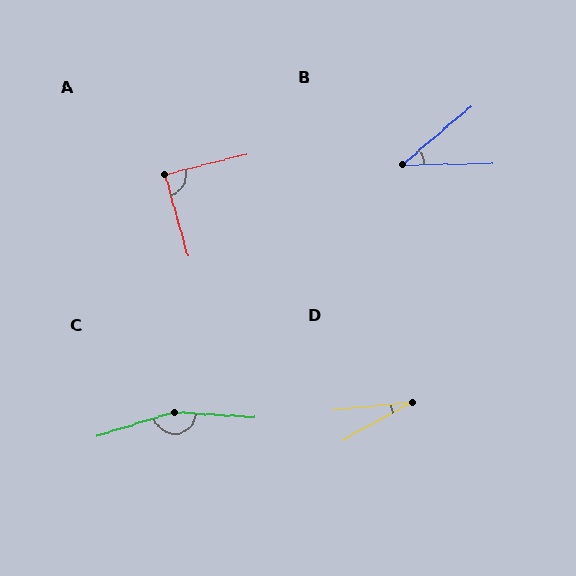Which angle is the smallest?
D, at approximately 22 degrees.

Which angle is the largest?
C, at approximately 159 degrees.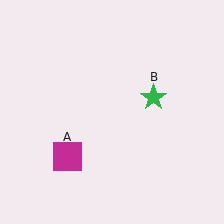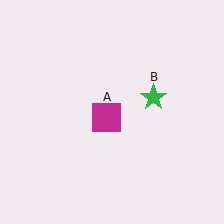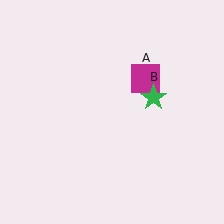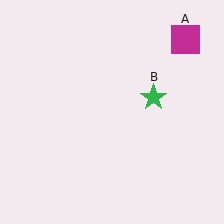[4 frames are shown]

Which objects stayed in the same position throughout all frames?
Green star (object B) remained stationary.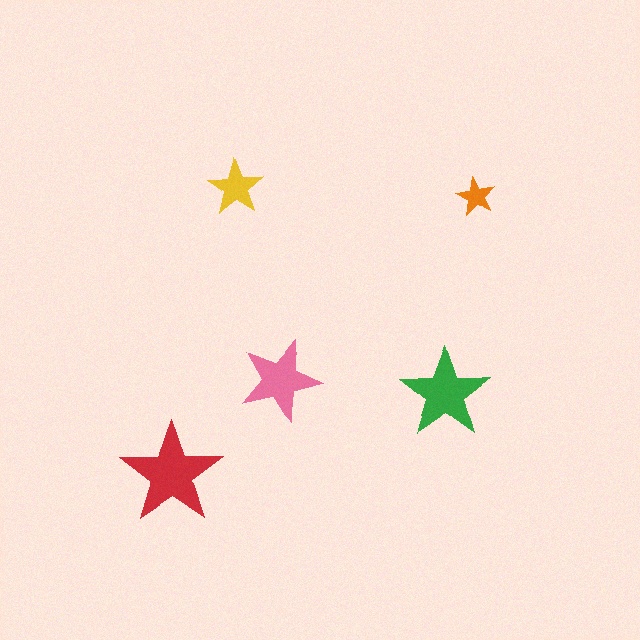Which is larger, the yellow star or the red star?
The red one.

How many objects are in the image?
There are 5 objects in the image.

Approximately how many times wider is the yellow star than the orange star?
About 1.5 times wider.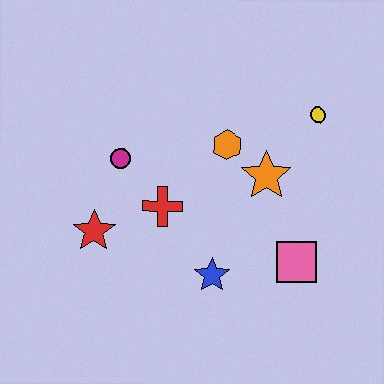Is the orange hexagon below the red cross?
No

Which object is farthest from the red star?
The yellow circle is farthest from the red star.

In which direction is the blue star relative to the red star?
The blue star is to the right of the red star.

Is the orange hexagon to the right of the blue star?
Yes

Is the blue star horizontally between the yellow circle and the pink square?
No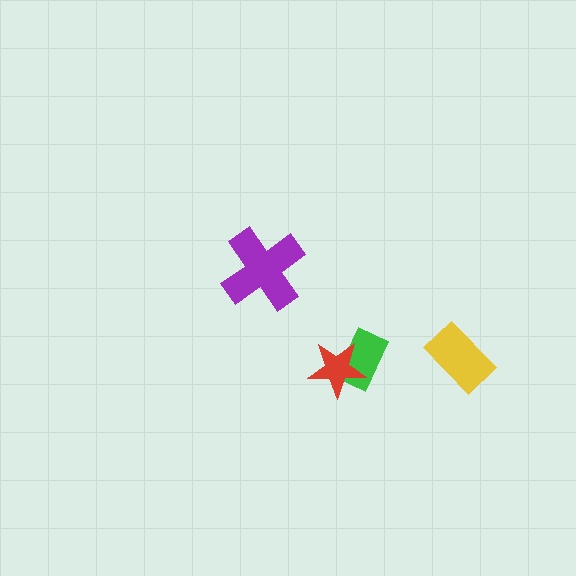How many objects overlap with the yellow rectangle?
0 objects overlap with the yellow rectangle.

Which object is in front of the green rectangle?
The red star is in front of the green rectangle.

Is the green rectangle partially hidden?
Yes, it is partially covered by another shape.